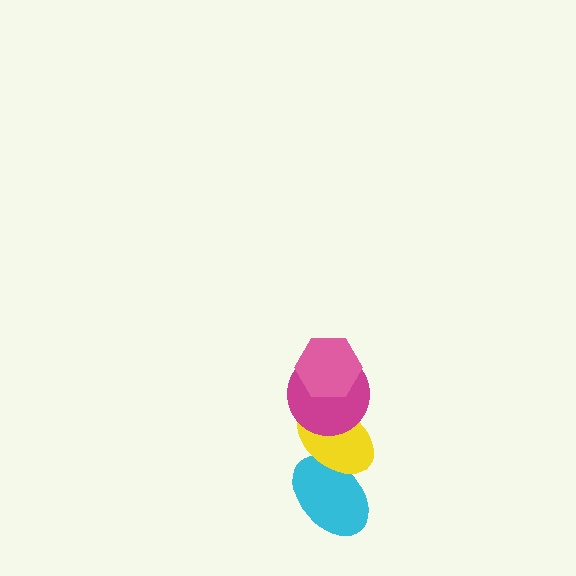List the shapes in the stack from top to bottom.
From top to bottom: the pink hexagon, the magenta circle, the yellow ellipse, the cyan ellipse.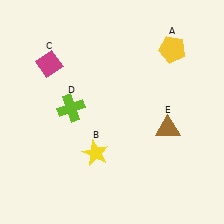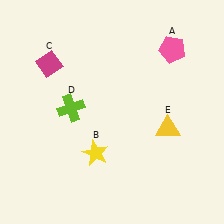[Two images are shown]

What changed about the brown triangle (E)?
In Image 1, E is brown. In Image 2, it changed to yellow.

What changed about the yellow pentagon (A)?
In Image 1, A is yellow. In Image 2, it changed to pink.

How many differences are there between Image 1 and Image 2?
There are 2 differences between the two images.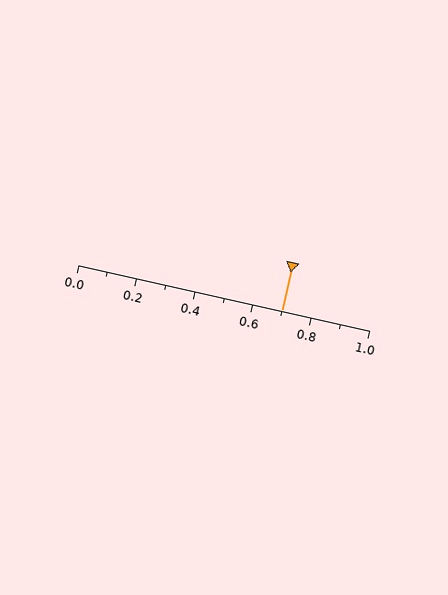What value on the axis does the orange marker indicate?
The marker indicates approximately 0.7.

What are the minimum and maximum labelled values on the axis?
The axis runs from 0.0 to 1.0.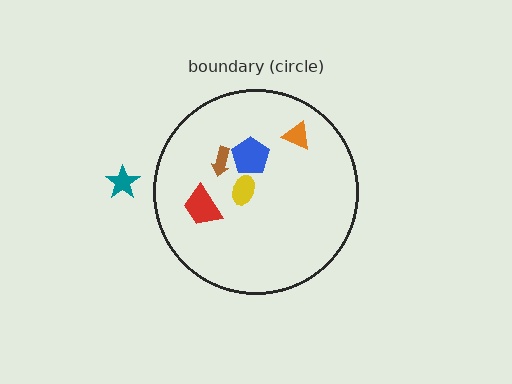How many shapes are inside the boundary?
5 inside, 1 outside.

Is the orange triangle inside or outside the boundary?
Inside.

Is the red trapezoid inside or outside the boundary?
Inside.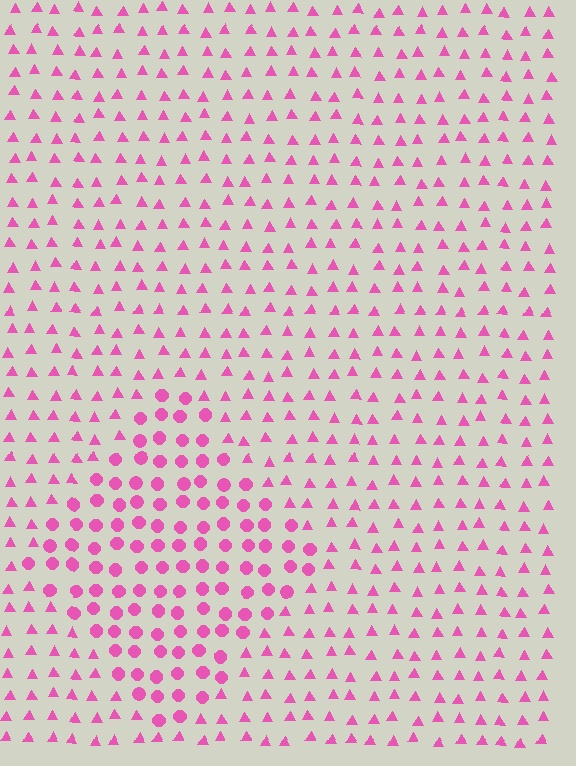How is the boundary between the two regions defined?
The boundary is defined by a change in element shape: circles inside vs. triangles outside. All elements share the same color and spacing.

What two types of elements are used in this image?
The image uses circles inside the diamond region and triangles outside it.